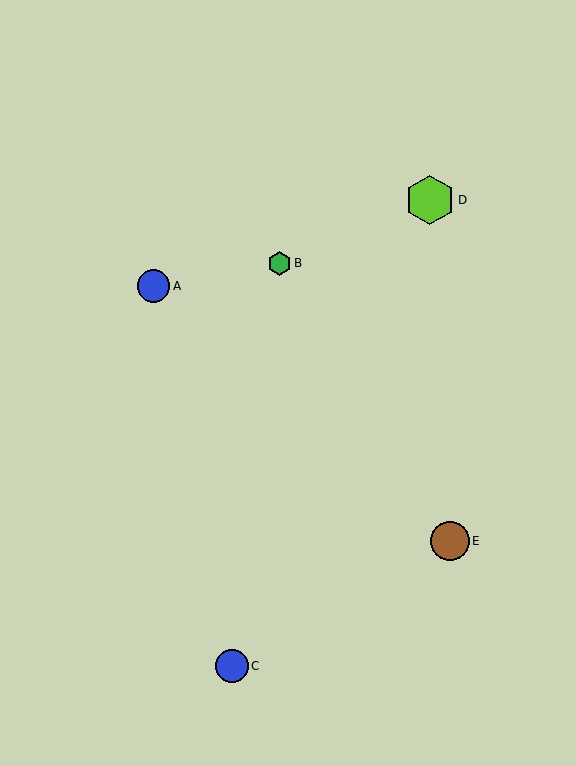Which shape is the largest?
The lime hexagon (labeled D) is the largest.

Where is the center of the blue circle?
The center of the blue circle is at (154, 286).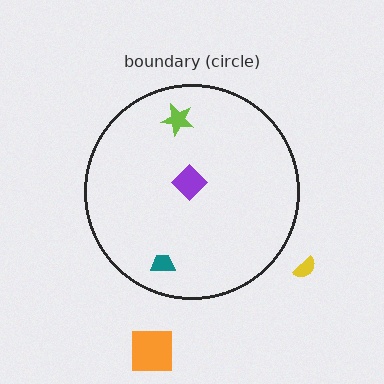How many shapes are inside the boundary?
3 inside, 2 outside.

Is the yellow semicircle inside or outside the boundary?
Outside.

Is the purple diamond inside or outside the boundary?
Inside.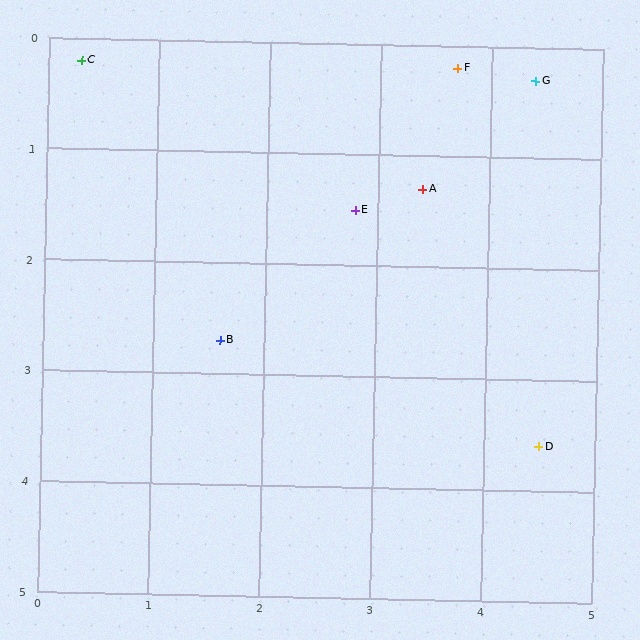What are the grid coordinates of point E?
Point E is at approximately (2.8, 1.5).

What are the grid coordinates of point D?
Point D is at approximately (4.5, 3.6).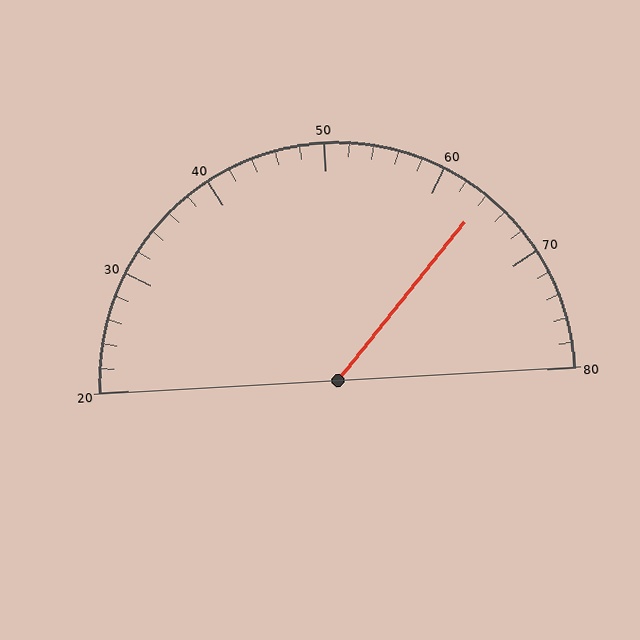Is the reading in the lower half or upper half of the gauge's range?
The reading is in the upper half of the range (20 to 80).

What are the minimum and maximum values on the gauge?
The gauge ranges from 20 to 80.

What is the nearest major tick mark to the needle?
The nearest major tick mark is 60.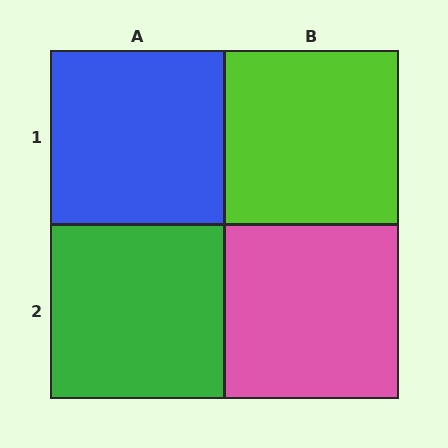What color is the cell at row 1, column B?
Lime.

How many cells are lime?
1 cell is lime.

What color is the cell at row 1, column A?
Blue.